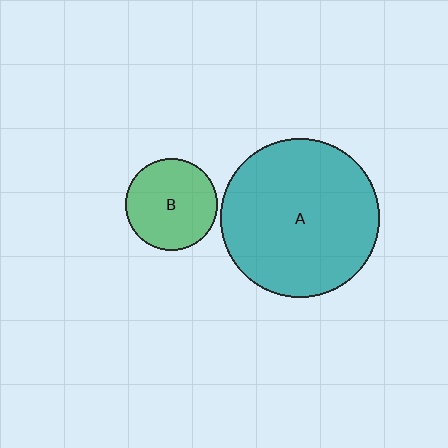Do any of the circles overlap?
No, none of the circles overlap.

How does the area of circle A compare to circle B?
Approximately 3.0 times.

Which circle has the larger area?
Circle A (teal).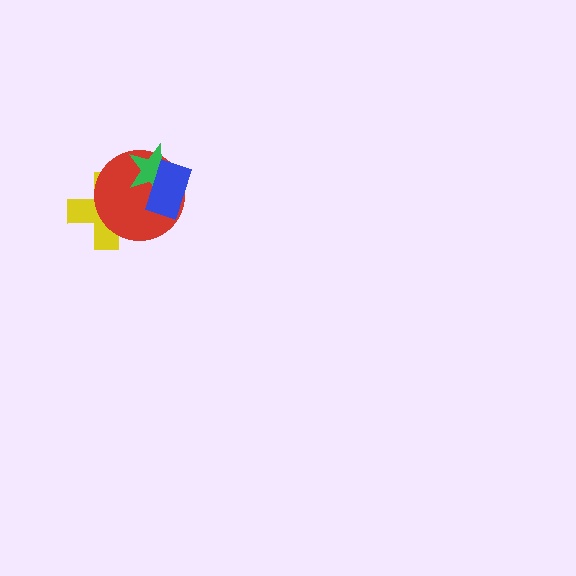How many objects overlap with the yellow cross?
1 object overlaps with the yellow cross.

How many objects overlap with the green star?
2 objects overlap with the green star.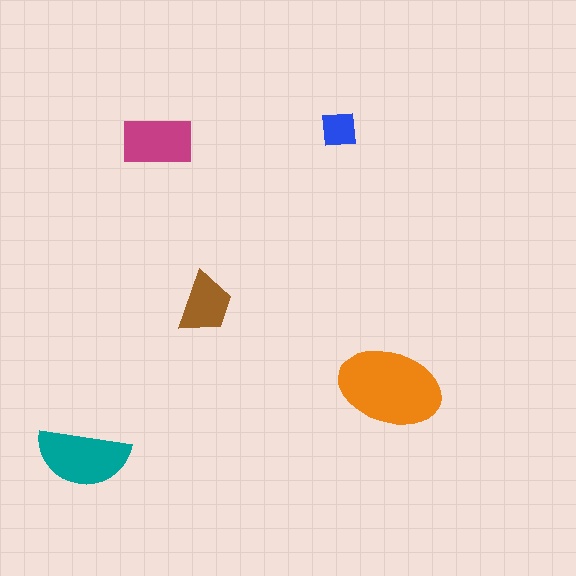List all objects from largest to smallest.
The orange ellipse, the teal semicircle, the magenta rectangle, the brown trapezoid, the blue square.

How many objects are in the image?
There are 5 objects in the image.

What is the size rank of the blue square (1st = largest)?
5th.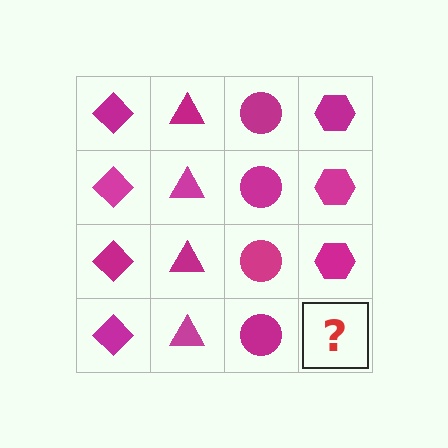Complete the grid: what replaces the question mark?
The question mark should be replaced with a magenta hexagon.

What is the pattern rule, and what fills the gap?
The rule is that each column has a consistent shape. The gap should be filled with a magenta hexagon.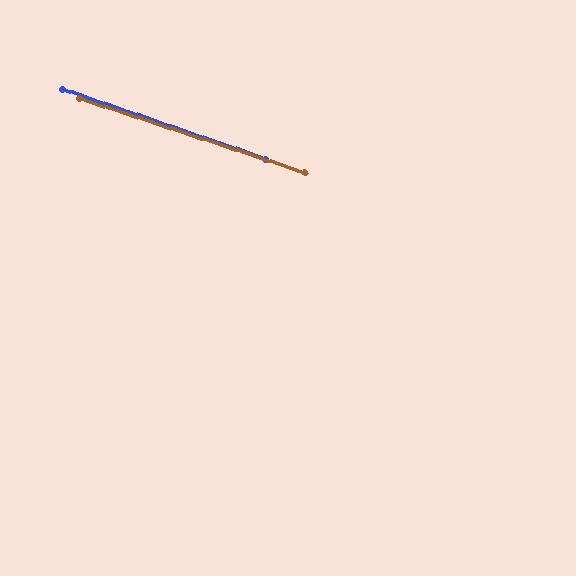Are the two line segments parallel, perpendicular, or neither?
Parallel — their directions differ by only 0.8°.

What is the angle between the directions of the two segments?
Approximately 1 degree.